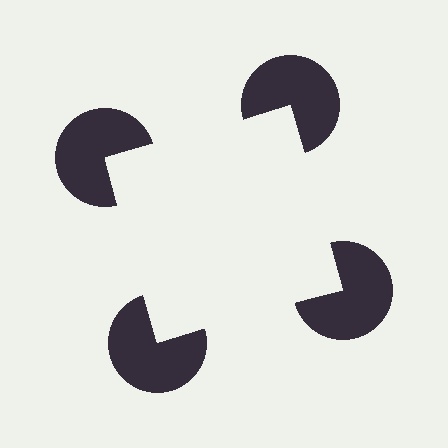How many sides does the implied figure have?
4 sides.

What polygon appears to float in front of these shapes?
An illusory square — its edges are inferred from the aligned wedge cuts in the pac-man discs, not physically drawn.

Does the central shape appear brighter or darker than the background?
It typically appears slightly brighter than the background, even though no actual brightness change is drawn.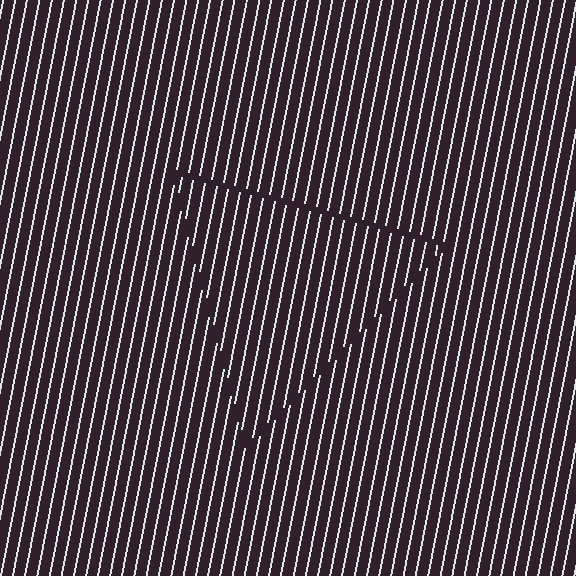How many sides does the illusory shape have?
3 sides — the line-ends trace a triangle.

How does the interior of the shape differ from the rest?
The interior of the shape contains the same grating, shifted by half a period — the contour is defined by the phase discontinuity where line-ends from the inner and outer gratings abut.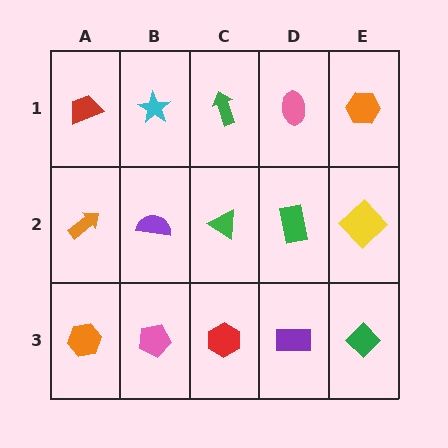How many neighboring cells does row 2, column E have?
3.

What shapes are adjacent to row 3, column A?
An orange arrow (row 2, column A), a pink pentagon (row 3, column B).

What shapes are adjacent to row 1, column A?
An orange arrow (row 2, column A), a cyan star (row 1, column B).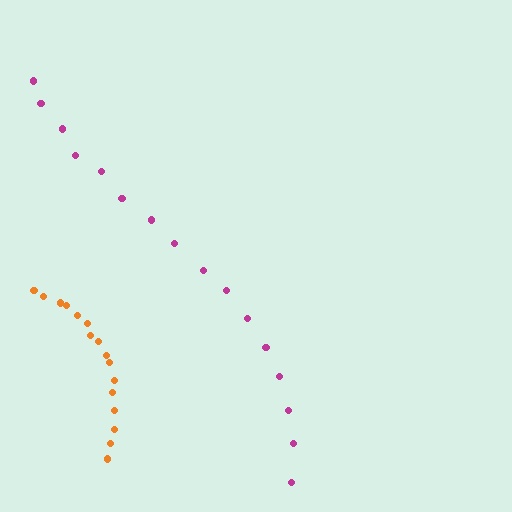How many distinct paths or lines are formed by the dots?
There are 2 distinct paths.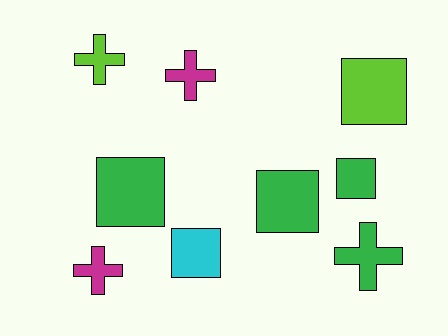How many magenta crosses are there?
There are 2 magenta crosses.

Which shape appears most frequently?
Square, with 5 objects.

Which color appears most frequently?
Green, with 4 objects.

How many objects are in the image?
There are 9 objects.